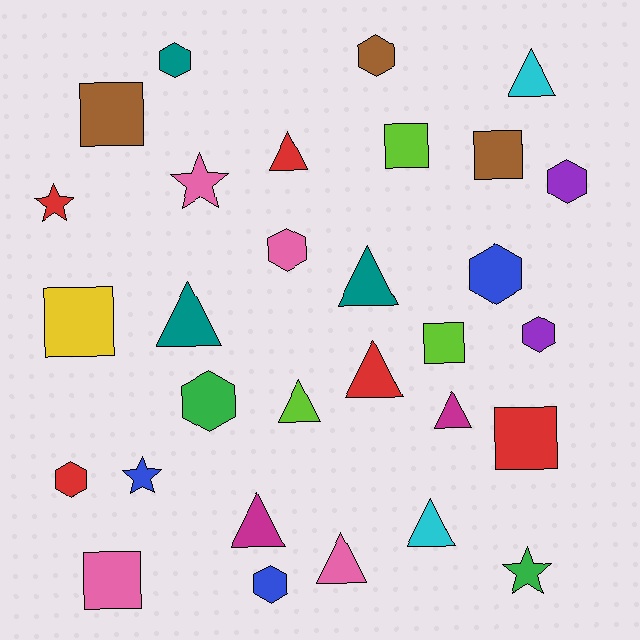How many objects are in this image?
There are 30 objects.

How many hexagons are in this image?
There are 9 hexagons.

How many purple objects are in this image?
There are 2 purple objects.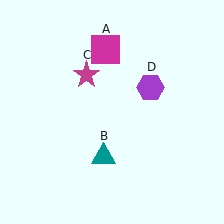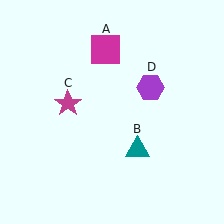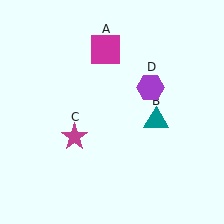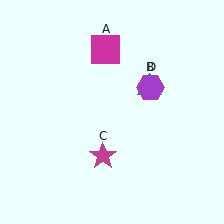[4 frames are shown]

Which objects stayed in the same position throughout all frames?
Magenta square (object A) and purple hexagon (object D) remained stationary.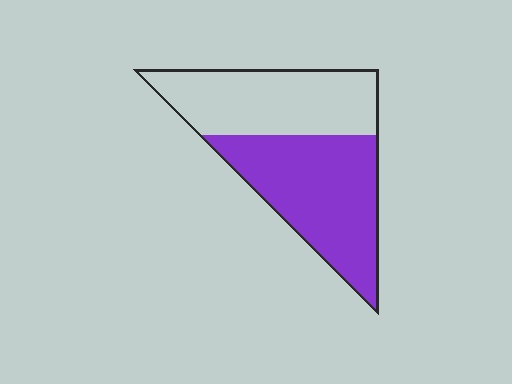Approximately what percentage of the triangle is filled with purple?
Approximately 55%.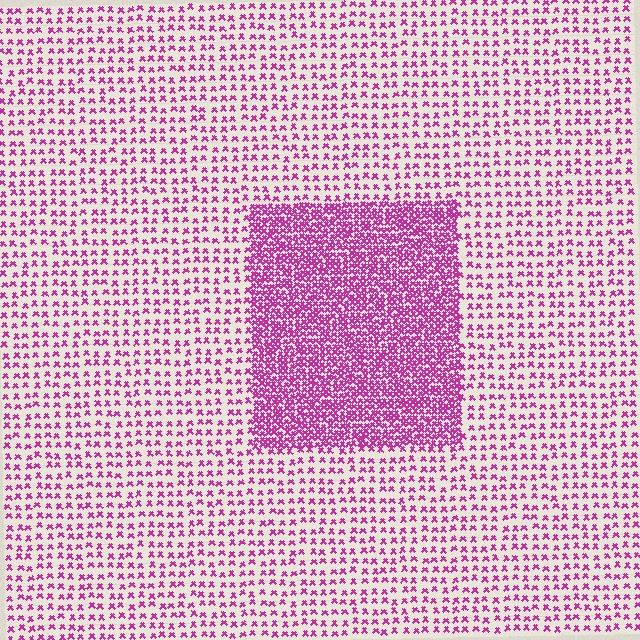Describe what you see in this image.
The image contains small magenta elements arranged at two different densities. A rectangle-shaped region is visible where the elements are more densely packed than the surrounding area.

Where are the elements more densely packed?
The elements are more densely packed inside the rectangle boundary.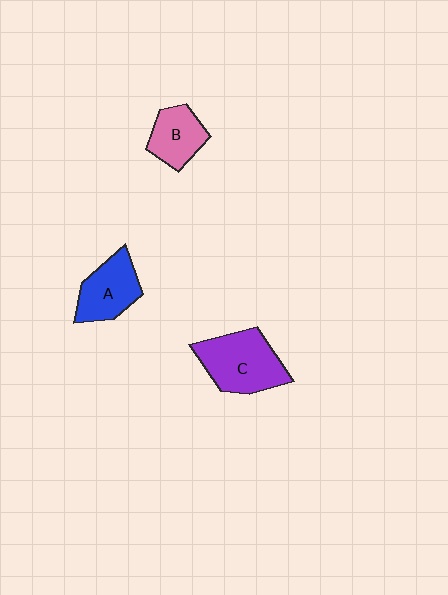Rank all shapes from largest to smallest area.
From largest to smallest: C (purple), A (blue), B (pink).